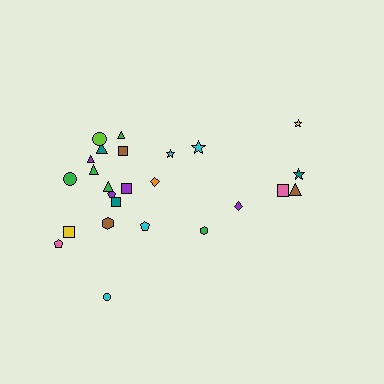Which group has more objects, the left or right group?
The left group.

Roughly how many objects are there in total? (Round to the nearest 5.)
Roughly 25 objects in total.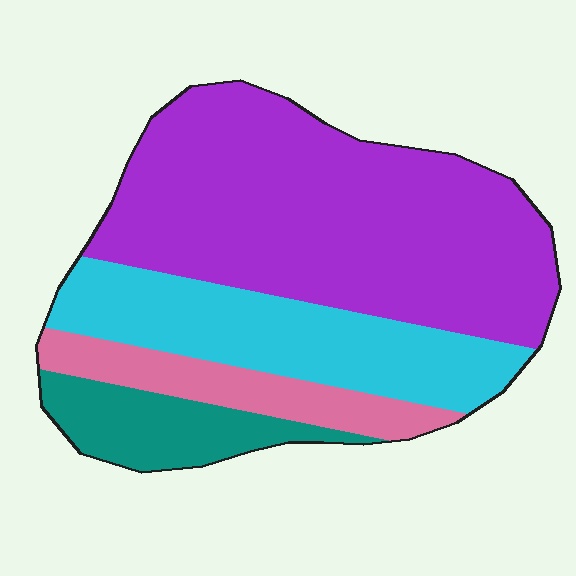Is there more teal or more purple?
Purple.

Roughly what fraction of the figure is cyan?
Cyan covers around 25% of the figure.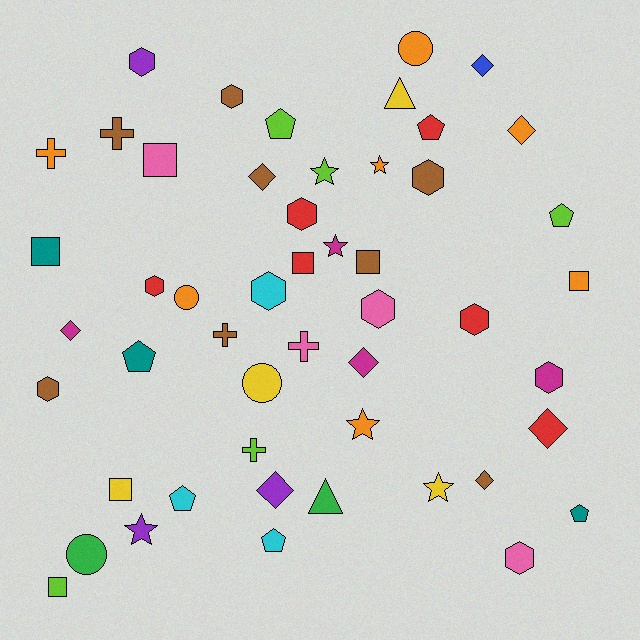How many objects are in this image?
There are 50 objects.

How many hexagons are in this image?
There are 11 hexagons.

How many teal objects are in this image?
There are 3 teal objects.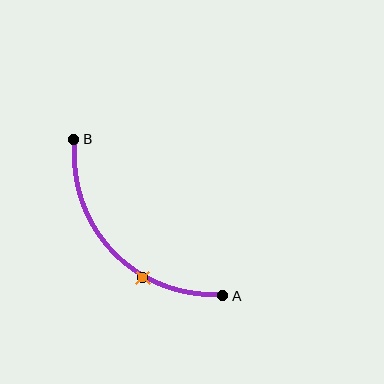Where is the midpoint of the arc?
The arc midpoint is the point on the curve farthest from the straight line joining A and B. It sits below and to the left of that line.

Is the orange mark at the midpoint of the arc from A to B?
No. The orange mark lies on the arc but is closer to endpoint A. The arc midpoint would be at the point on the curve equidistant along the arc from both A and B.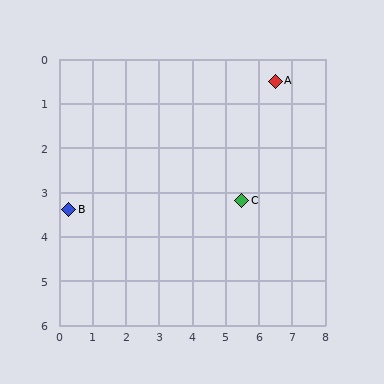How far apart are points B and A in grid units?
Points B and A are about 6.8 grid units apart.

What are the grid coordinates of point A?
Point A is at approximately (6.5, 0.5).